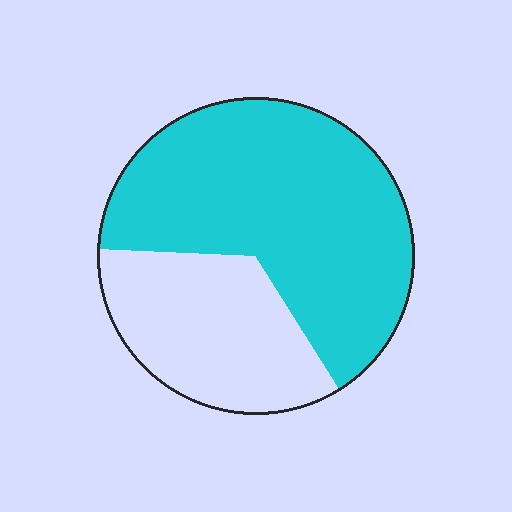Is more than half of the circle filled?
Yes.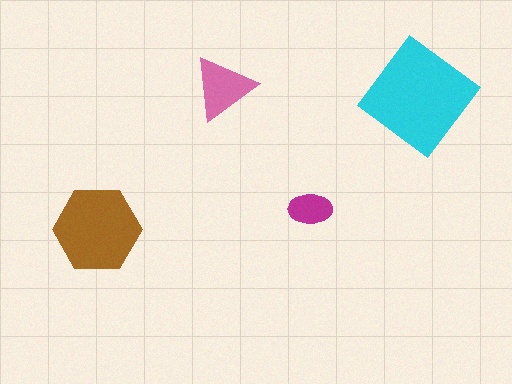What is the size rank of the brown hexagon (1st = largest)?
2nd.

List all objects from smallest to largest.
The magenta ellipse, the pink triangle, the brown hexagon, the cyan diamond.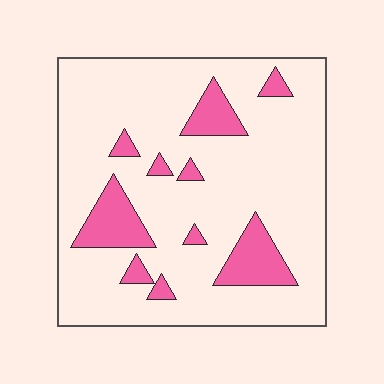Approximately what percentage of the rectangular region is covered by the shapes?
Approximately 15%.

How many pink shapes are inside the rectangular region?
10.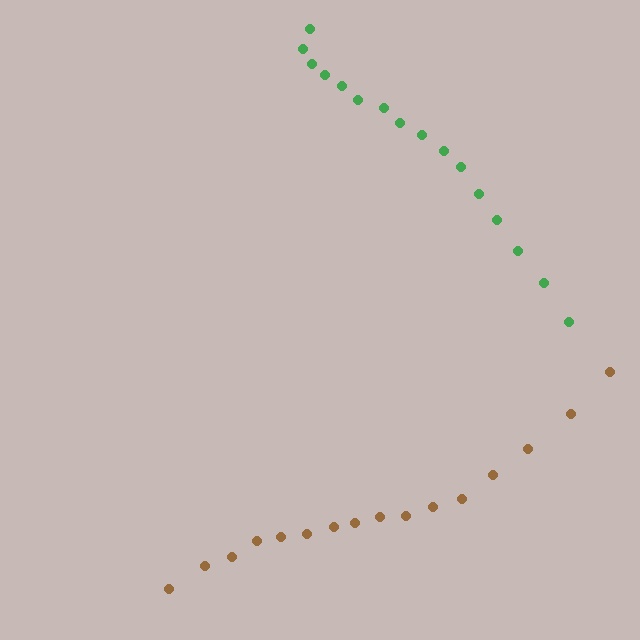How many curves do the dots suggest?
There are 2 distinct paths.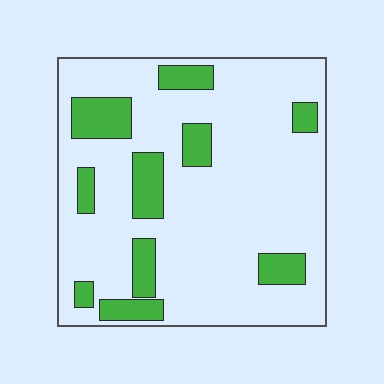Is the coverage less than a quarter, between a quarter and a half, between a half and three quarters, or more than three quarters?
Less than a quarter.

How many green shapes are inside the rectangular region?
10.